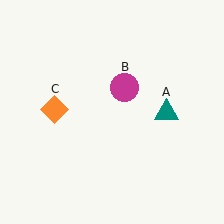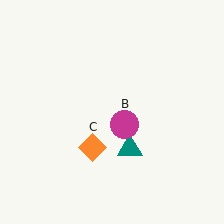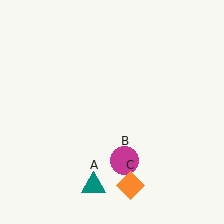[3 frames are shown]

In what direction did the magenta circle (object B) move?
The magenta circle (object B) moved down.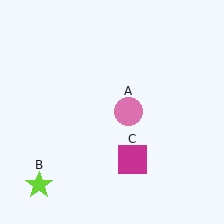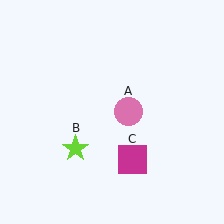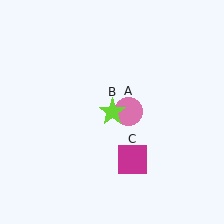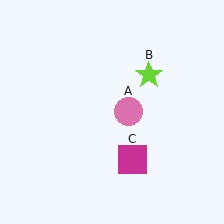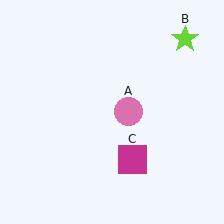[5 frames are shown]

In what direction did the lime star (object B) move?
The lime star (object B) moved up and to the right.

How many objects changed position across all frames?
1 object changed position: lime star (object B).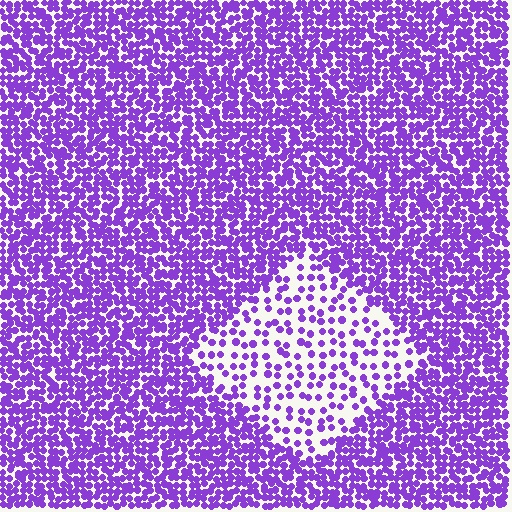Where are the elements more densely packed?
The elements are more densely packed outside the diamond boundary.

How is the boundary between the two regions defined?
The boundary is defined by a change in element density (approximately 2.7x ratio). All elements are the same color, size, and shape.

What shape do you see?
I see a diamond.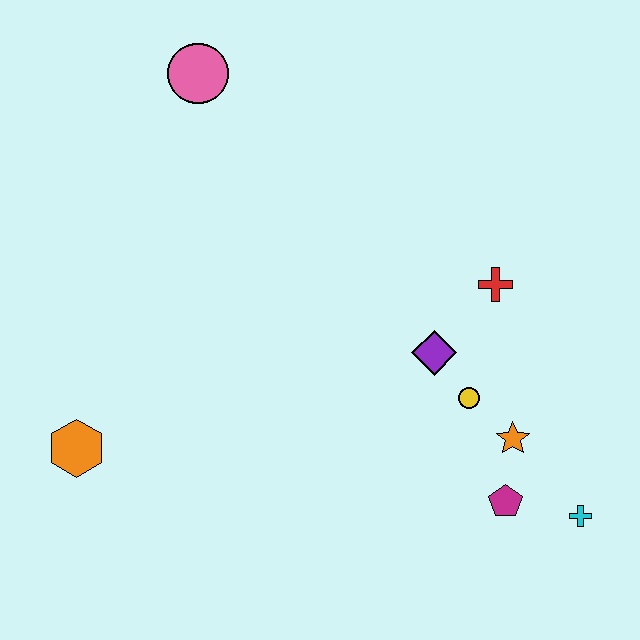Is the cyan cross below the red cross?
Yes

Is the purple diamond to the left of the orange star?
Yes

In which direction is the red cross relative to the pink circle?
The red cross is to the right of the pink circle.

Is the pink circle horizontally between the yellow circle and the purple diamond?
No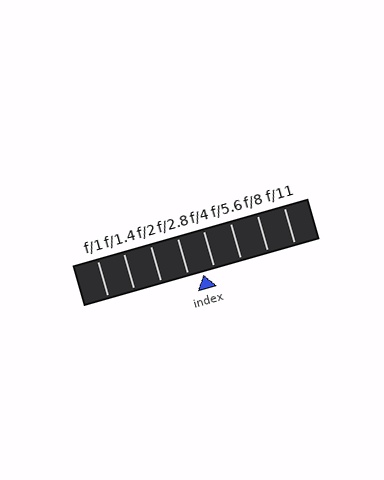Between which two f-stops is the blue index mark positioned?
The index mark is between f/2.8 and f/4.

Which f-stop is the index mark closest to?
The index mark is closest to f/4.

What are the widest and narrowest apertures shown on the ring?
The widest aperture shown is f/1 and the narrowest is f/11.